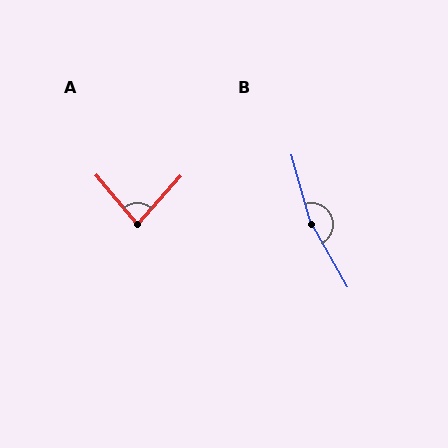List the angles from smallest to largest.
A (81°), B (167°).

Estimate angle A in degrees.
Approximately 81 degrees.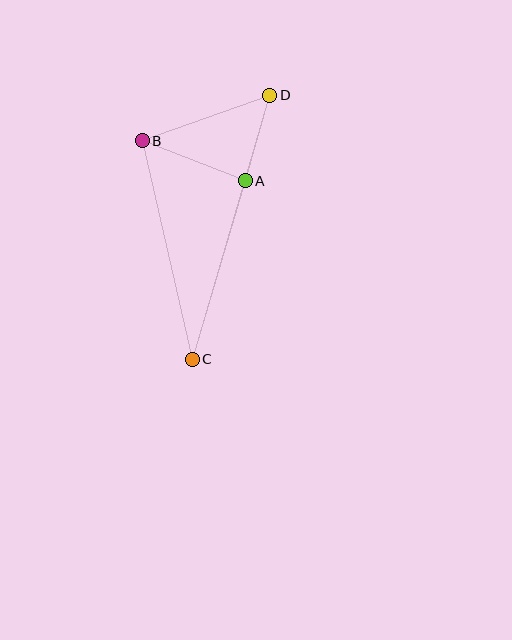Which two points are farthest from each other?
Points C and D are farthest from each other.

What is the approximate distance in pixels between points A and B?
The distance between A and B is approximately 110 pixels.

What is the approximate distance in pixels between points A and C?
The distance between A and C is approximately 186 pixels.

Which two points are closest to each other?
Points A and D are closest to each other.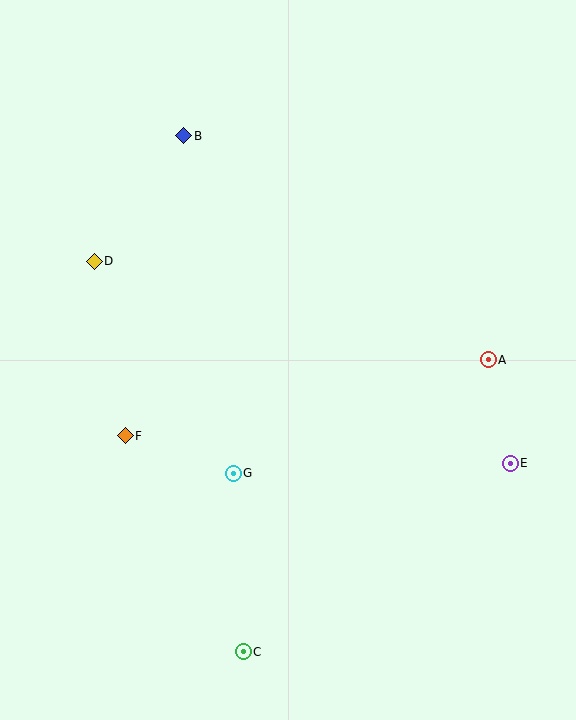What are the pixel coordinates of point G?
Point G is at (233, 473).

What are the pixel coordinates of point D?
Point D is at (94, 261).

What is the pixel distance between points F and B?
The distance between F and B is 306 pixels.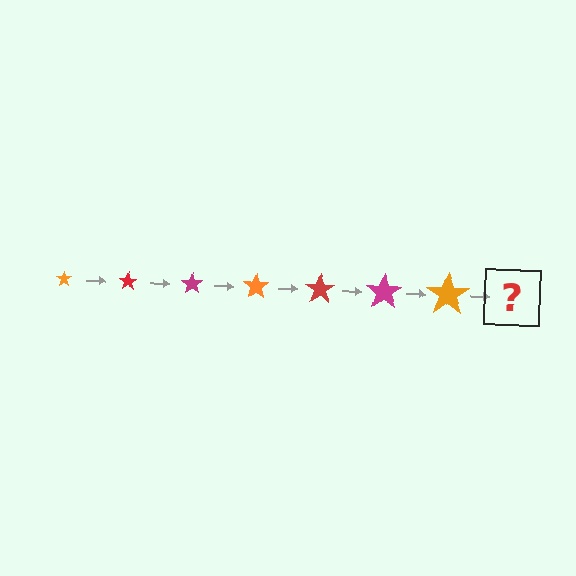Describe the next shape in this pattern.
It should be a red star, larger than the previous one.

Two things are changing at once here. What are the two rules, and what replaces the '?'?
The two rules are that the star grows larger each step and the color cycles through orange, red, and magenta. The '?' should be a red star, larger than the previous one.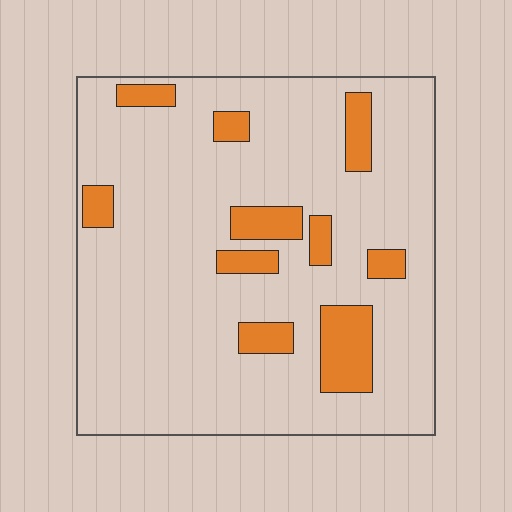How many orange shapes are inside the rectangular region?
10.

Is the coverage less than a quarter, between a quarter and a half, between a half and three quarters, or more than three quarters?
Less than a quarter.